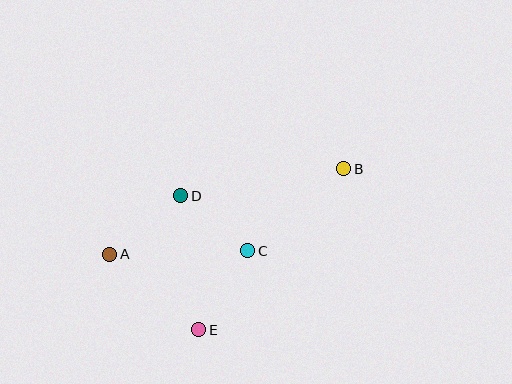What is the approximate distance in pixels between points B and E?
The distance between B and E is approximately 217 pixels.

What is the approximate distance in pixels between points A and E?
The distance between A and E is approximately 117 pixels.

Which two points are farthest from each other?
Points A and B are farthest from each other.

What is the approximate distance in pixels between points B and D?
The distance between B and D is approximately 166 pixels.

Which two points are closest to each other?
Points C and D are closest to each other.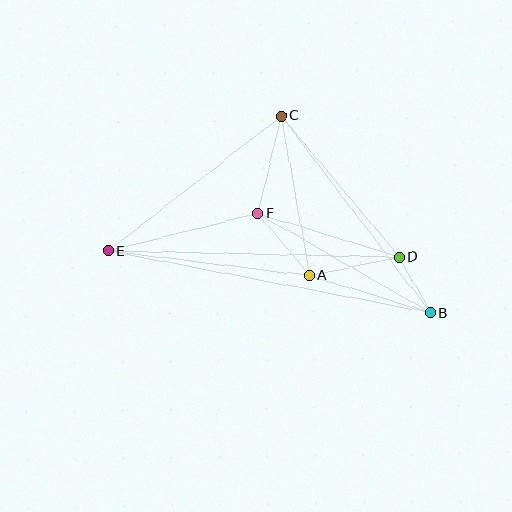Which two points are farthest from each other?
Points B and E are farthest from each other.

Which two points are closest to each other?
Points B and D are closest to each other.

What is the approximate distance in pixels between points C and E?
The distance between C and E is approximately 220 pixels.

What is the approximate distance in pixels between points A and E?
The distance between A and E is approximately 203 pixels.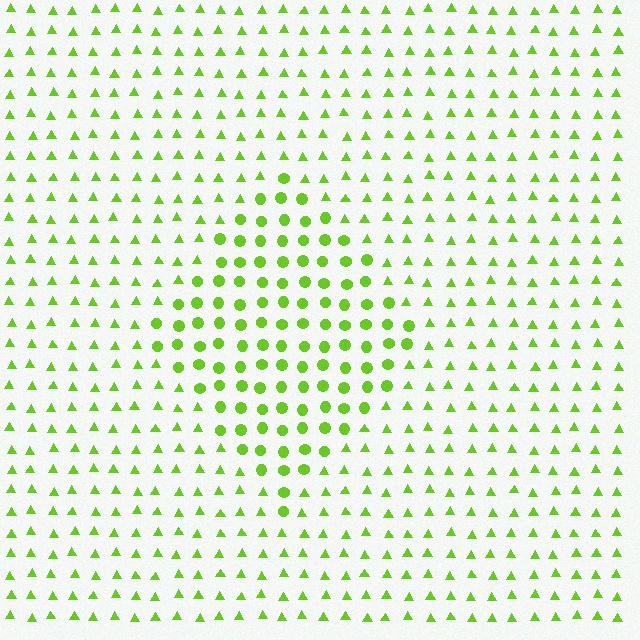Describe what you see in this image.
The image is filled with small lime elements arranged in a uniform grid. A diamond-shaped region contains circles, while the surrounding area contains triangles. The boundary is defined purely by the change in element shape.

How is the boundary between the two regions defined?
The boundary is defined by a change in element shape: circles inside vs. triangles outside. All elements share the same color and spacing.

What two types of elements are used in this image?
The image uses circles inside the diamond region and triangles outside it.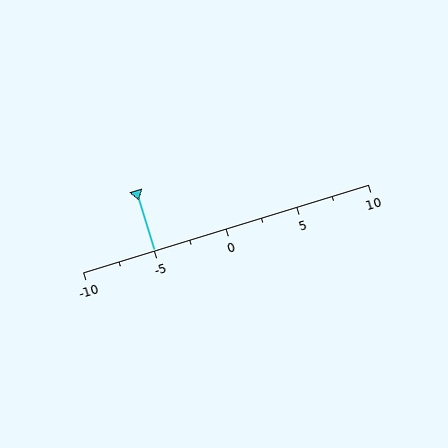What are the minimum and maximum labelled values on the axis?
The axis runs from -10 to 10.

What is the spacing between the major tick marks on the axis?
The major ticks are spaced 5 apart.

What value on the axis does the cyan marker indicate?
The marker indicates approximately -5.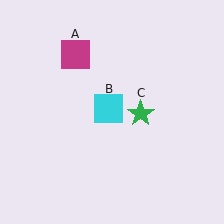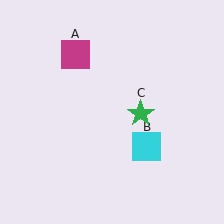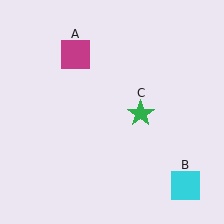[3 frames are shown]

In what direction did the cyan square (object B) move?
The cyan square (object B) moved down and to the right.